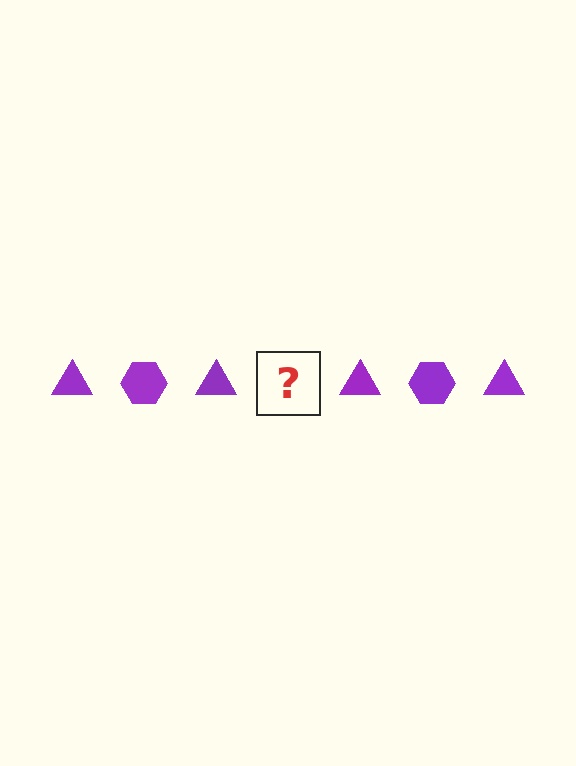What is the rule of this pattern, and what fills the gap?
The rule is that the pattern cycles through triangle, hexagon shapes in purple. The gap should be filled with a purple hexagon.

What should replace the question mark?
The question mark should be replaced with a purple hexagon.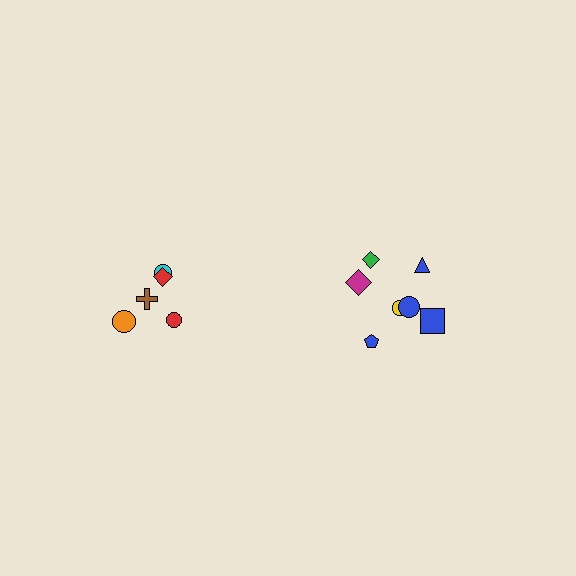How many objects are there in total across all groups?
There are 12 objects.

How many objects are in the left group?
There are 5 objects.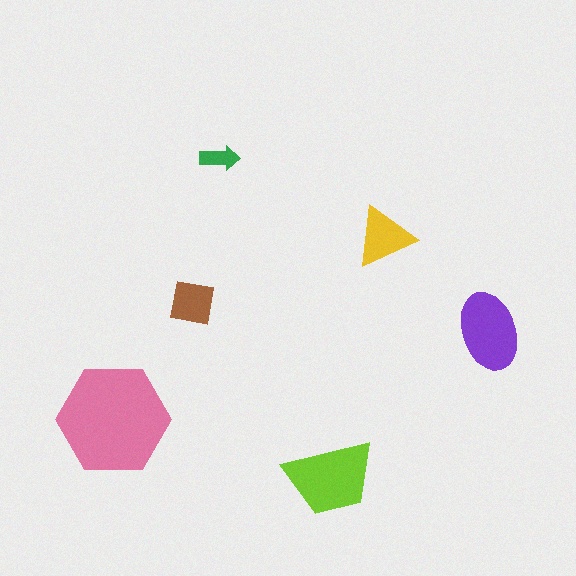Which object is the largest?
The pink hexagon.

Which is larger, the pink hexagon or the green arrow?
The pink hexagon.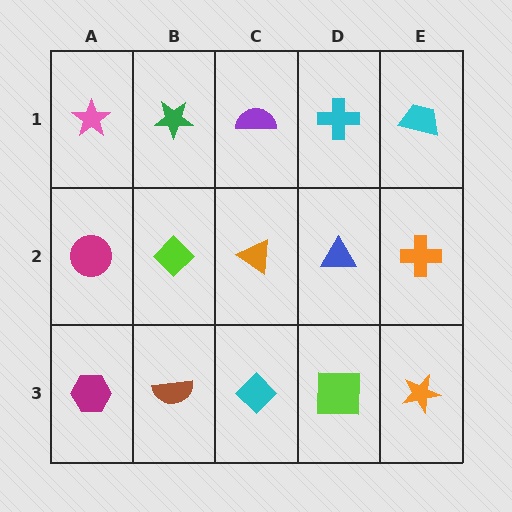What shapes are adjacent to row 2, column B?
A green star (row 1, column B), a brown semicircle (row 3, column B), a magenta circle (row 2, column A), an orange triangle (row 2, column C).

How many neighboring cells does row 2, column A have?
3.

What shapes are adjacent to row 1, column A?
A magenta circle (row 2, column A), a green star (row 1, column B).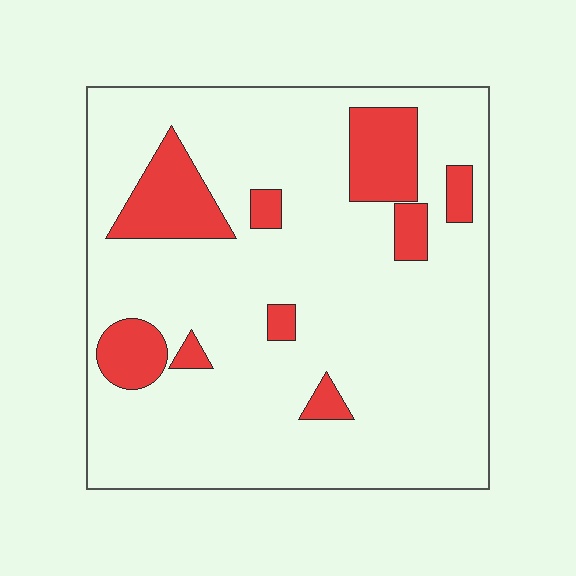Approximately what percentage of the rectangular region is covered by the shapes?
Approximately 15%.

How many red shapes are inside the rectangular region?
9.